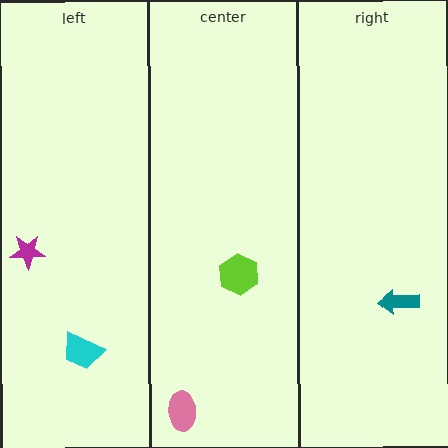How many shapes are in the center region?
2.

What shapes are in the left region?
The cyan trapezoid, the magenta star.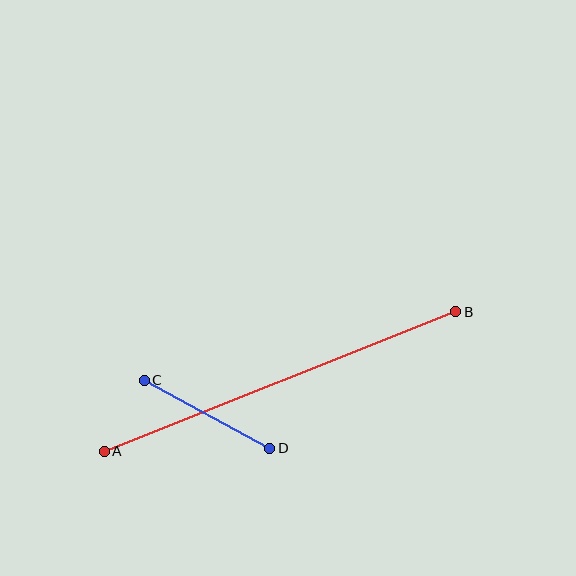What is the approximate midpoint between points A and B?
The midpoint is at approximately (280, 382) pixels.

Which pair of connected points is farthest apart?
Points A and B are farthest apart.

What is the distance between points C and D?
The distance is approximately 143 pixels.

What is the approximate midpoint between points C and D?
The midpoint is at approximately (207, 414) pixels.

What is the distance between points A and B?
The distance is approximately 378 pixels.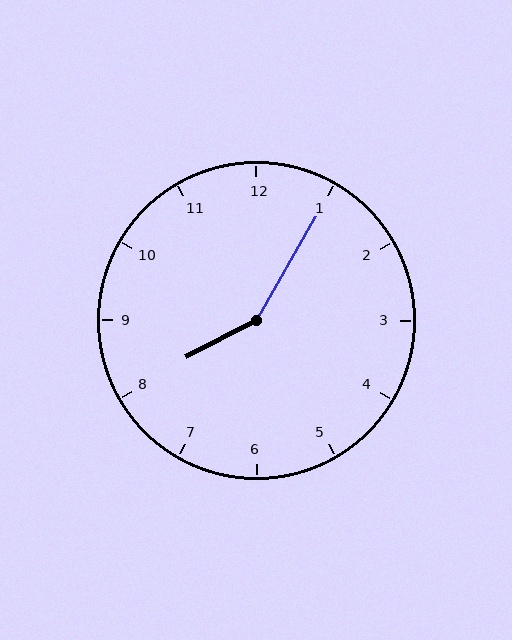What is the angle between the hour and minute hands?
Approximately 148 degrees.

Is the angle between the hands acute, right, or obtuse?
It is obtuse.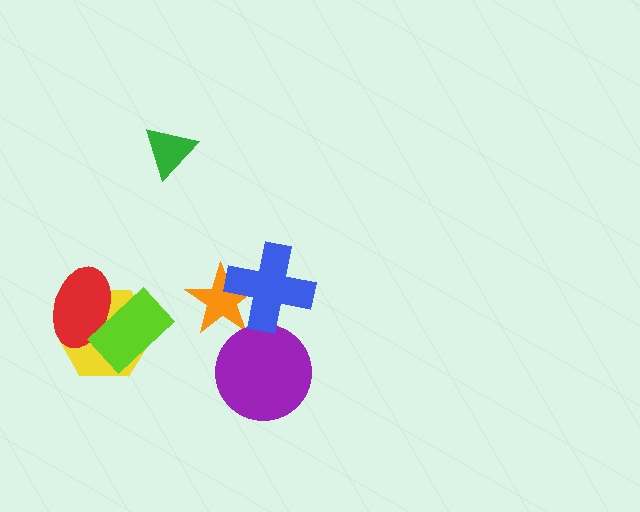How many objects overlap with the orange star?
1 object overlaps with the orange star.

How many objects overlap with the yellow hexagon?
2 objects overlap with the yellow hexagon.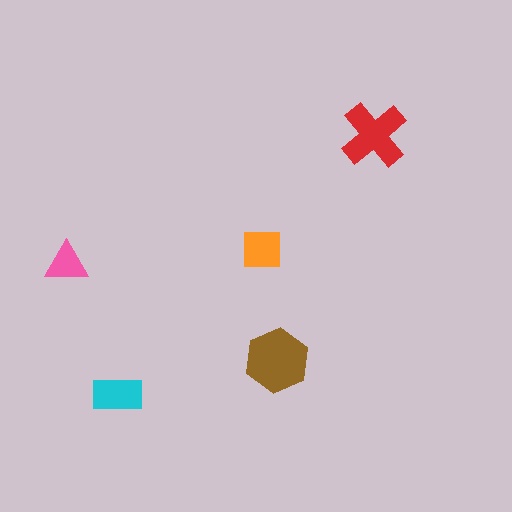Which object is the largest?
The brown hexagon.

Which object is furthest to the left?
The pink triangle is leftmost.